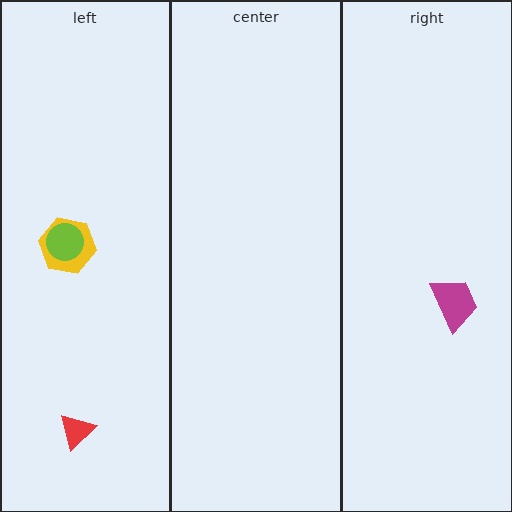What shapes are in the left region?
The yellow hexagon, the lime circle, the red triangle.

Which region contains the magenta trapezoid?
The right region.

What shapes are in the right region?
The magenta trapezoid.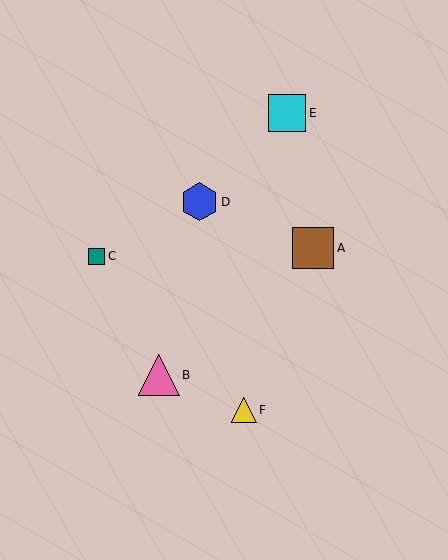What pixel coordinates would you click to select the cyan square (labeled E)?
Click at (287, 113) to select the cyan square E.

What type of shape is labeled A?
Shape A is a brown square.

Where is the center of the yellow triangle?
The center of the yellow triangle is at (244, 410).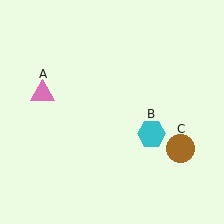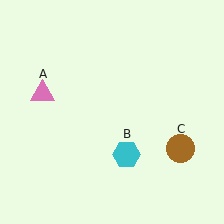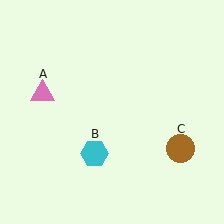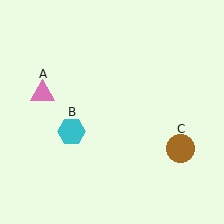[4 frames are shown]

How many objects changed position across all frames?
1 object changed position: cyan hexagon (object B).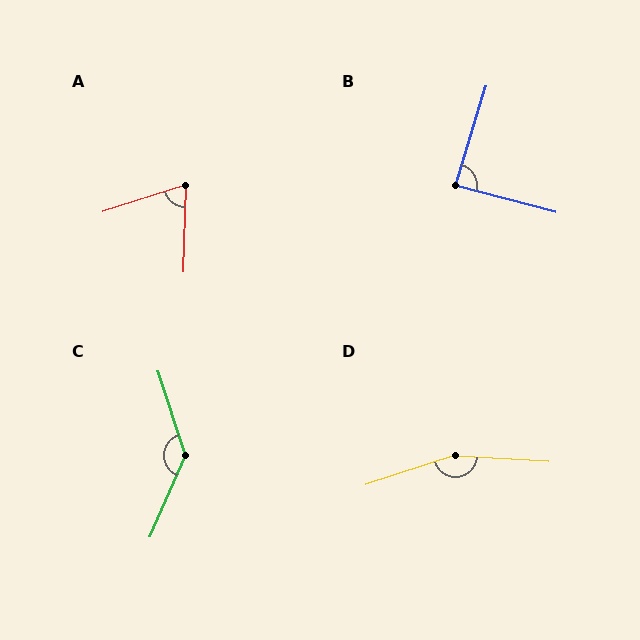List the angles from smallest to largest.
A (71°), B (88°), C (138°), D (158°).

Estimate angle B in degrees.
Approximately 88 degrees.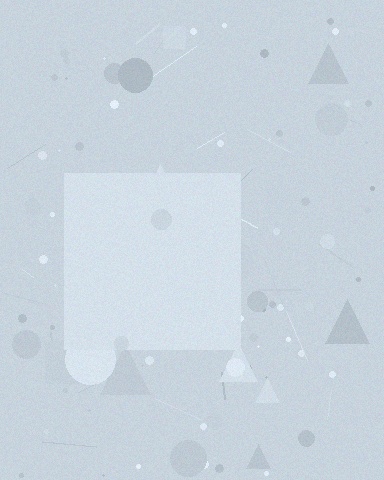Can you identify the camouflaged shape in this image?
The camouflaged shape is a square.